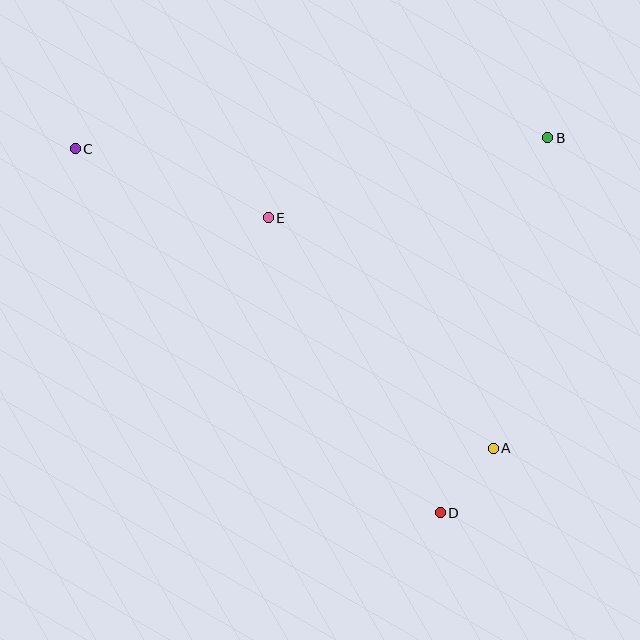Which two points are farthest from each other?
Points C and D are farthest from each other.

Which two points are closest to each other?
Points A and D are closest to each other.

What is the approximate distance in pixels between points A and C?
The distance between A and C is approximately 514 pixels.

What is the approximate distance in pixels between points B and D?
The distance between B and D is approximately 390 pixels.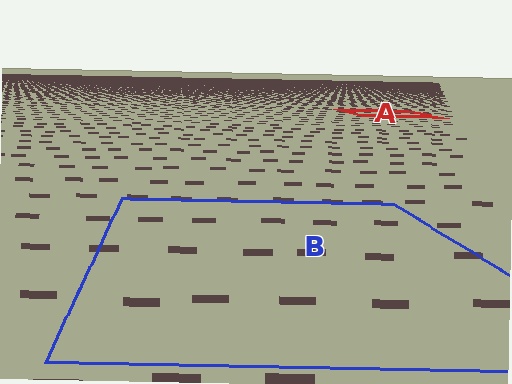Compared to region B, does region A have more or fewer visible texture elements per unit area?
Region A has more texture elements per unit area — they are packed more densely because it is farther away.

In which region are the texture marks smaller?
The texture marks are smaller in region A, because it is farther away.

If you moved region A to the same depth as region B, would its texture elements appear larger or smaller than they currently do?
They would appear larger. At a closer depth, the same texture elements are projected at a bigger on-screen size.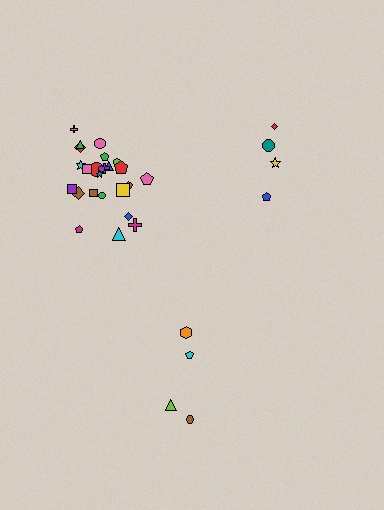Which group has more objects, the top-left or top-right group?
The top-left group.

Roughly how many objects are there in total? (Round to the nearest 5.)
Roughly 35 objects in total.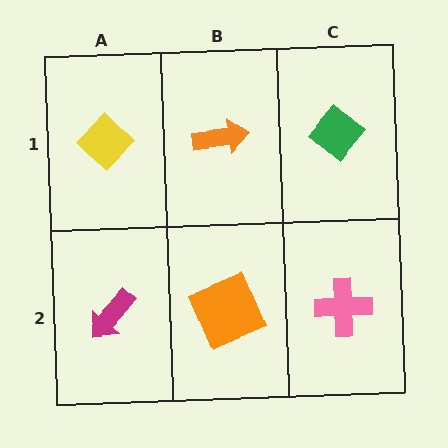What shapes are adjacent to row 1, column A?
A magenta arrow (row 2, column A), an orange arrow (row 1, column B).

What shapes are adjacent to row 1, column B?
An orange square (row 2, column B), a yellow diamond (row 1, column A), a green diamond (row 1, column C).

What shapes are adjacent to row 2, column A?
A yellow diamond (row 1, column A), an orange square (row 2, column B).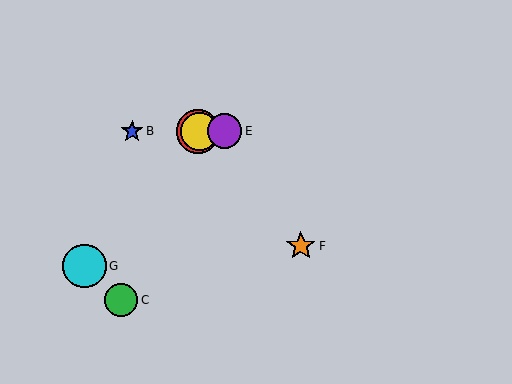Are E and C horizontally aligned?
No, E is at y≈131 and C is at y≈300.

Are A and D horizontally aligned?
Yes, both are at y≈131.